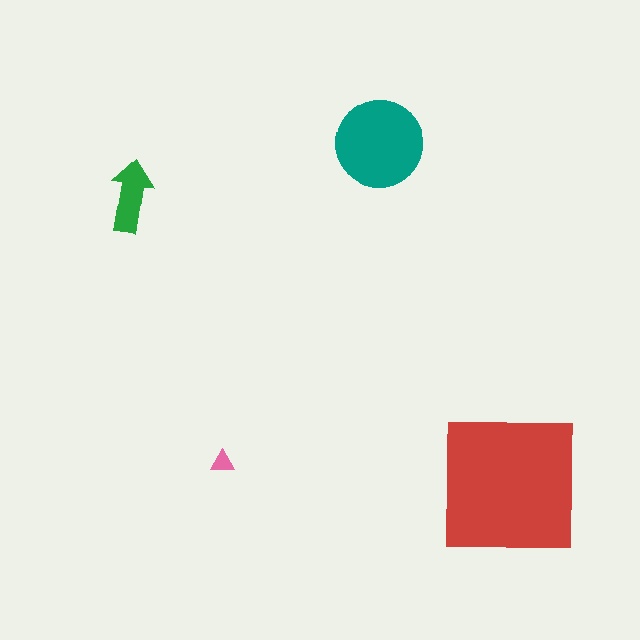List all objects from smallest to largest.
The pink triangle, the green arrow, the teal circle, the red square.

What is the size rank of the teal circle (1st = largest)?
2nd.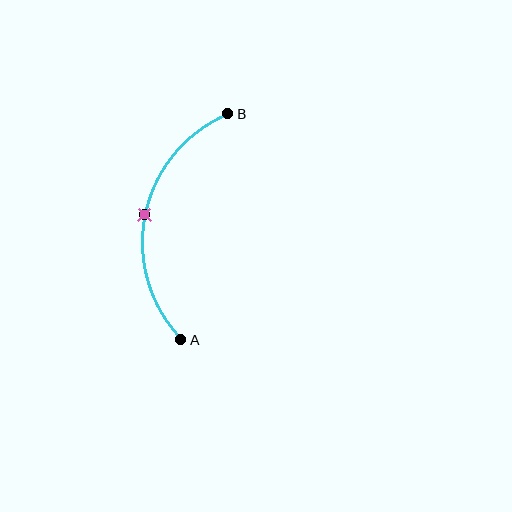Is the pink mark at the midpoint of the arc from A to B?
Yes. The pink mark lies on the arc at equal arc-length from both A and B — it is the arc midpoint.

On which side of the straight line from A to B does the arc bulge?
The arc bulges to the left of the straight line connecting A and B.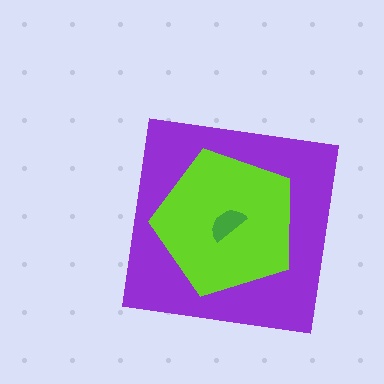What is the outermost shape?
The purple square.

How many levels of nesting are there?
3.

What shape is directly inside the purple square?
The lime pentagon.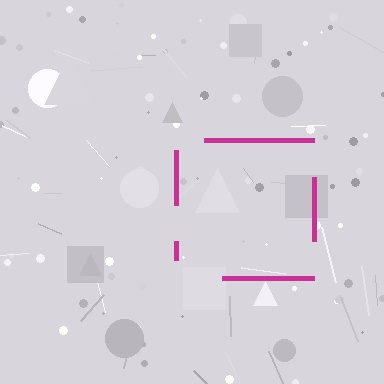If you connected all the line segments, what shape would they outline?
They would outline a square.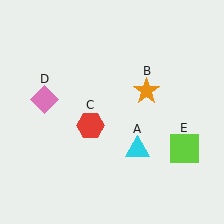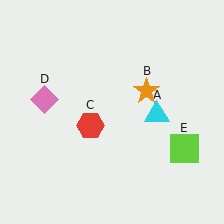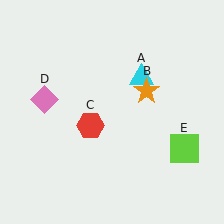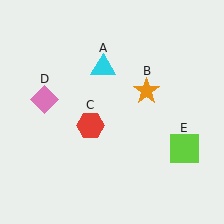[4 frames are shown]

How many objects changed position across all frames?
1 object changed position: cyan triangle (object A).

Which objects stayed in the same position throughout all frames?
Orange star (object B) and red hexagon (object C) and pink diamond (object D) and lime square (object E) remained stationary.